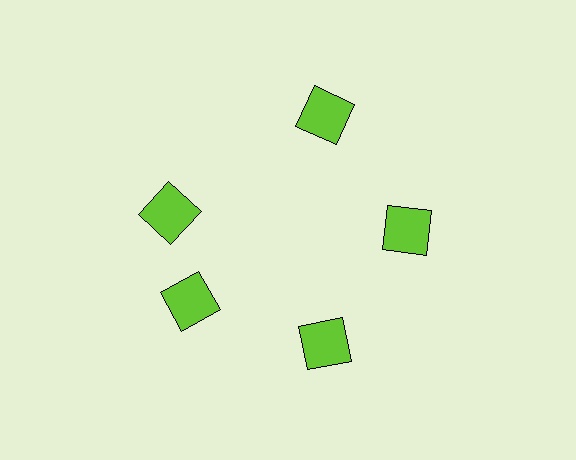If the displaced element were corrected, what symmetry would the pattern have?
It would have 5-fold rotational symmetry — the pattern would map onto itself every 72 degrees.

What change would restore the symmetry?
The symmetry would be restored by rotating it back into even spacing with its neighbors so that all 5 squares sit at equal angles and equal distance from the center.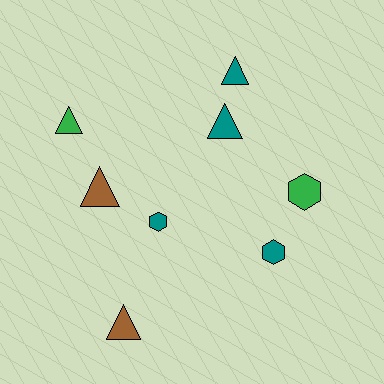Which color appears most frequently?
Teal, with 4 objects.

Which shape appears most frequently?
Triangle, with 5 objects.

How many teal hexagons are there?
There are 2 teal hexagons.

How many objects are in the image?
There are 8 objects.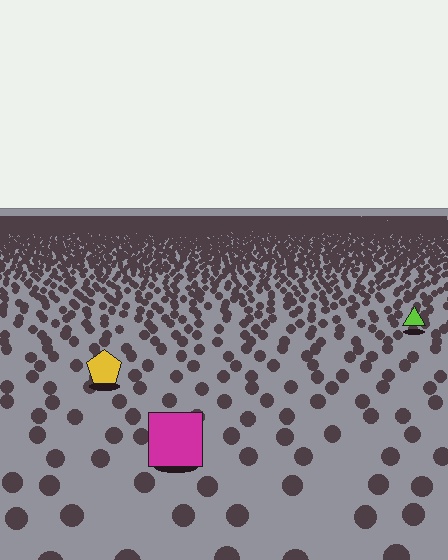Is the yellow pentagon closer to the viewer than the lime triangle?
Yes. The yellow pentagon is closer — you can tell from the texture gradient: the ground texture is coarser near it.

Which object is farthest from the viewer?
The lime triangle is farthest from the viewer. It appears smaller and the ground texture around it is denser.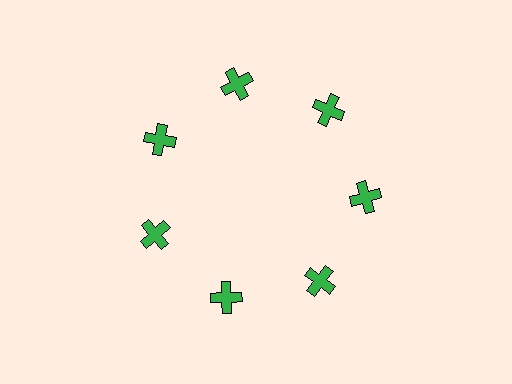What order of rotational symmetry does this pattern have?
This pattern has 7-fold rotational symmetry.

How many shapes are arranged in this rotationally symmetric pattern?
There are 7 shapes, arranged in 7 groups of 1.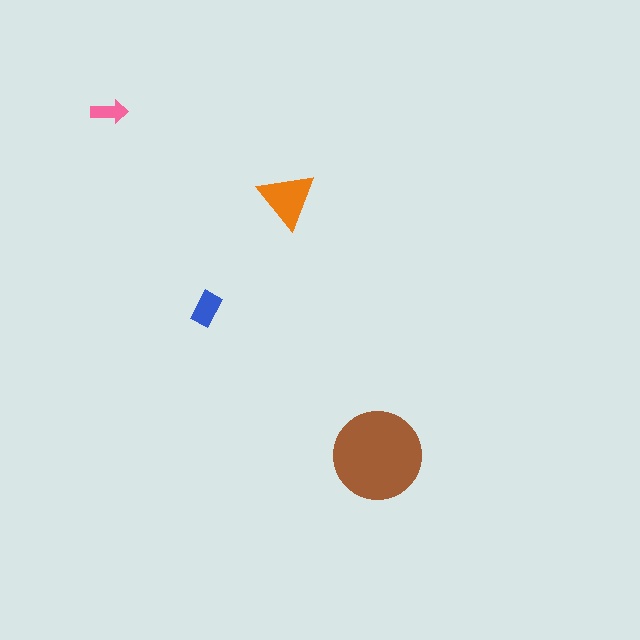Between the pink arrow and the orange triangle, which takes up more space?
The orange triangle.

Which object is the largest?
The brown circle.